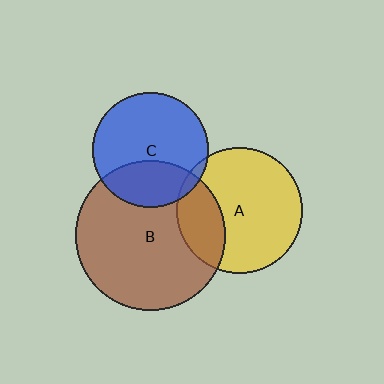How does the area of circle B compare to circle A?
Approximately 1.4 times.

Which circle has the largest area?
Circle B (brown).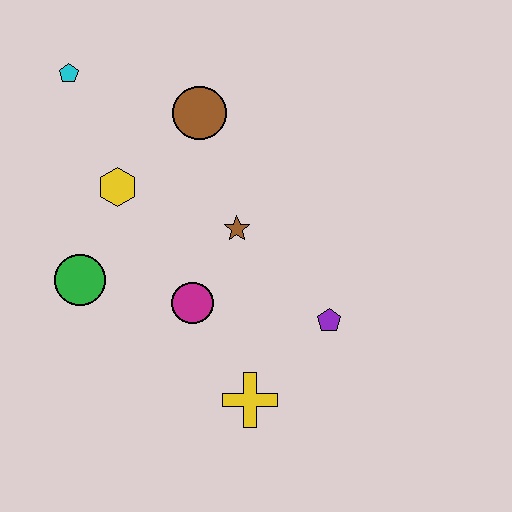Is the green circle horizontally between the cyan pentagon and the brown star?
Yes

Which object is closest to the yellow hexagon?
The green circle is closest to the yellow hexagon.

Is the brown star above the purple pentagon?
Yes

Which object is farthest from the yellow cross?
The cyan pentagon is farthest from the yellow cross.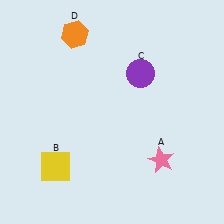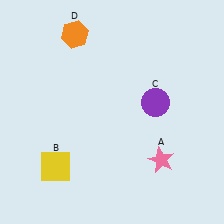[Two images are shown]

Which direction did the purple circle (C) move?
The purple circle (C) moved down.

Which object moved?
The purple circle (C) moved down.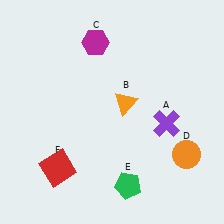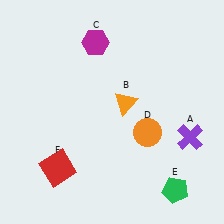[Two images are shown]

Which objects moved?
The objects that moved are: the purple cross (A), the orange circle (D), the green pentagon (E).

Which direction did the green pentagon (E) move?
The green pentagon (E) moved right.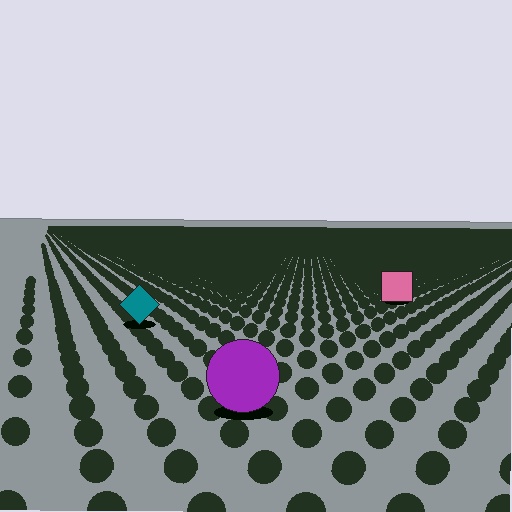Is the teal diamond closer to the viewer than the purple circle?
No. The purple circle is closer — you can tell from the texture gradient: the ground texture is coarser near it.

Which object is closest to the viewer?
The purple circle is closest. The texture marks near it are larger and more spread out.